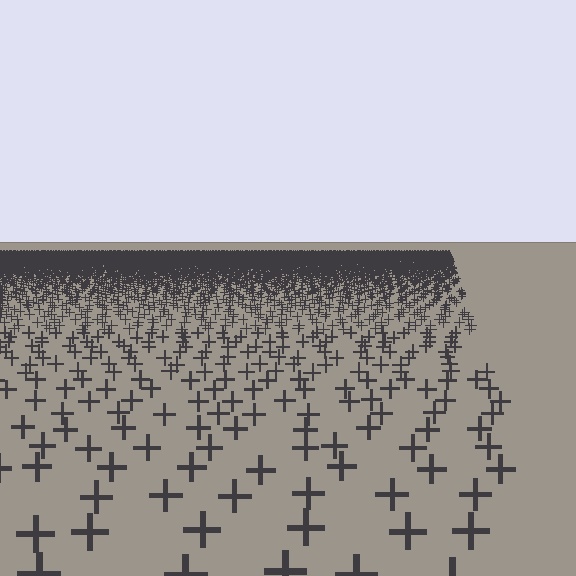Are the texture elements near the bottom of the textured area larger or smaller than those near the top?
Larger. Near the bottom, elements are closer to the viewer and appear at a bigger on-screen size.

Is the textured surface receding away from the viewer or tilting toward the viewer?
The surface is receding away from the viewer. Texture elements get smaller and denser toward the top.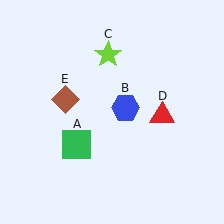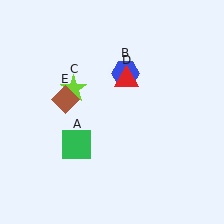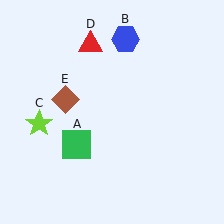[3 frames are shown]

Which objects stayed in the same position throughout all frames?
Green square (object A) and brown diamond (object E) remained stationary.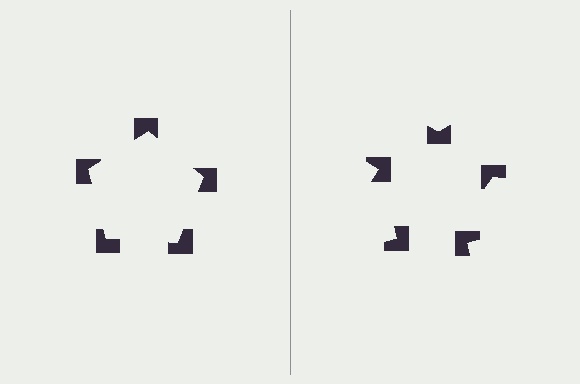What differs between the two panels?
The notched squares are positioned identically on both sides; only the wedge orientations differ. On the left they align to a pentagon; on the right they are misaligned.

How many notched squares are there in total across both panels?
10 — 5 on each side.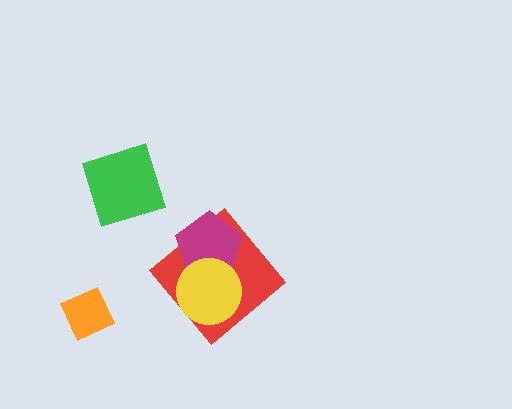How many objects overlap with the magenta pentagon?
2 objects overlap with the magenta pentagon.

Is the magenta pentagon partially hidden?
Yes, it is partially covered by another shape.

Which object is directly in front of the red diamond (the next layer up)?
The magenta pentagon is directly in front of the red diamond.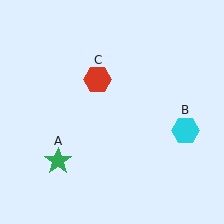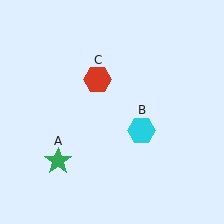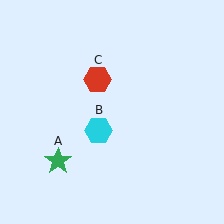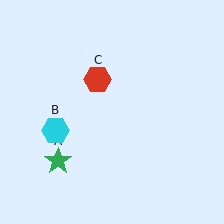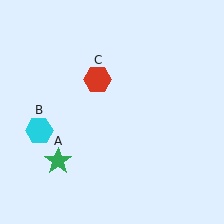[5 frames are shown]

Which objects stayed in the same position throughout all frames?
Green star (object A) and red hexagon (object C) remained stationary.